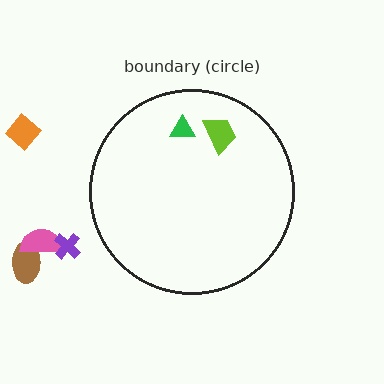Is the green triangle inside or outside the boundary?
Inside.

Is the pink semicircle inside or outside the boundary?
Outside.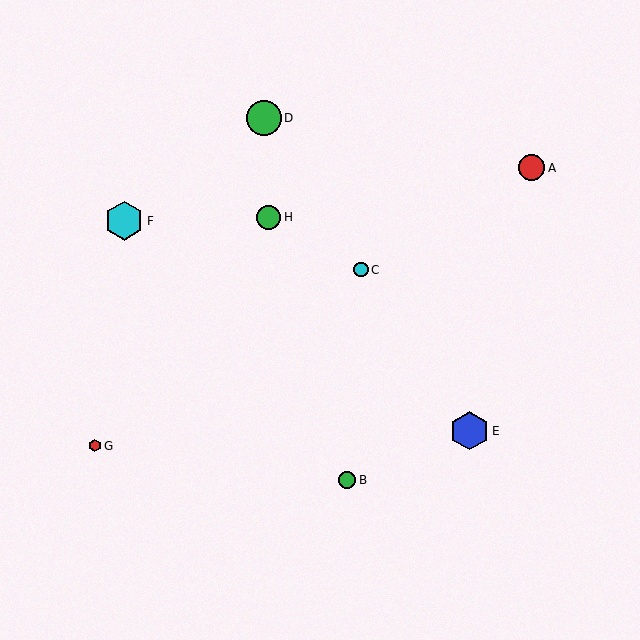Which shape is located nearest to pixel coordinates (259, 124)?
The green circle (labeled D) at (264, 118) is nearest to that location.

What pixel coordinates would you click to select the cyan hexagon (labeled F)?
Click at (124, 221) to select the cyan hexagon F.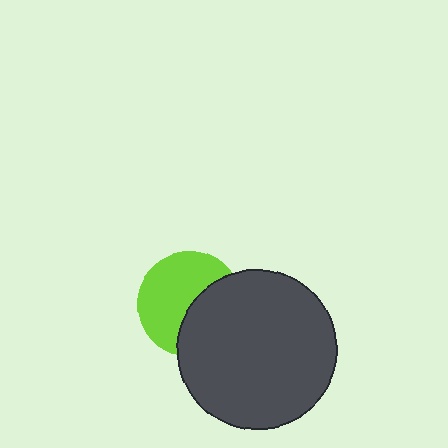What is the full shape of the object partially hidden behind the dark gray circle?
The partially hidden object is a lime circle.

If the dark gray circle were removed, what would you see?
You would see the complete lime circle.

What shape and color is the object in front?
The object in front is a dark gray circle.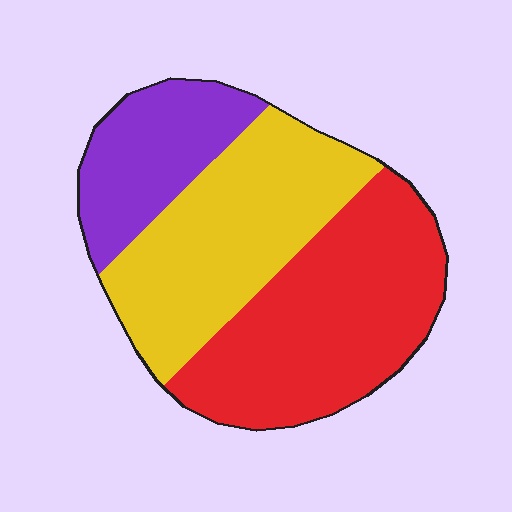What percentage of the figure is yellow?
Yellow takes up about three eighths (3/8) of the figure.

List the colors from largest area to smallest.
From largest to smallest: red, yellow, purple.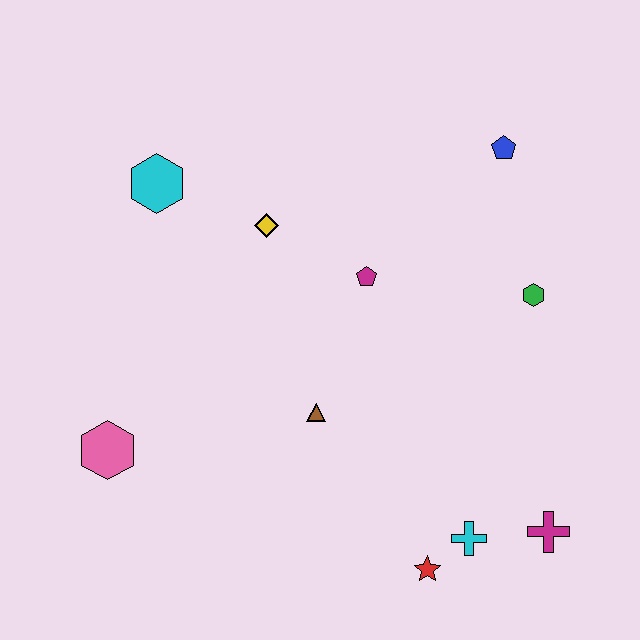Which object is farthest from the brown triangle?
The blue pentagon is farthest from the brown triangle.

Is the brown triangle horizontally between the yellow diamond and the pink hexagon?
No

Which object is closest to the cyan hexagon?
The yellow diamond is closest to the cyan hexagon.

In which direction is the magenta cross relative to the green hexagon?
The magenta cross is below the green hexagon.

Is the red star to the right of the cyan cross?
No